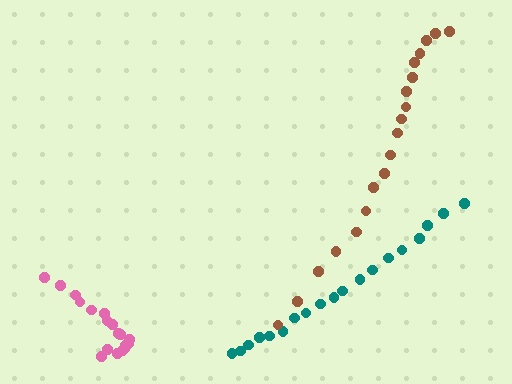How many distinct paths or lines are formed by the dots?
There are 3 distinct paths.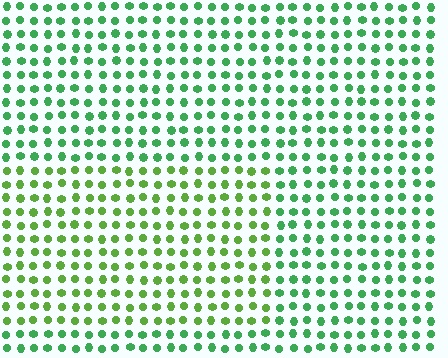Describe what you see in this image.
The image is filled with small green elements in a uniform arrangement. A rectangle-shaped region is visible where the elements are tinted to a slightly different hue, forming a subtle color boundary.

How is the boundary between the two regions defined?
The boundary is defined purely by a slight shift in hue (about 31 degrees). Spacing, size, and orientation are identical on both sides.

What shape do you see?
I see a rectangle.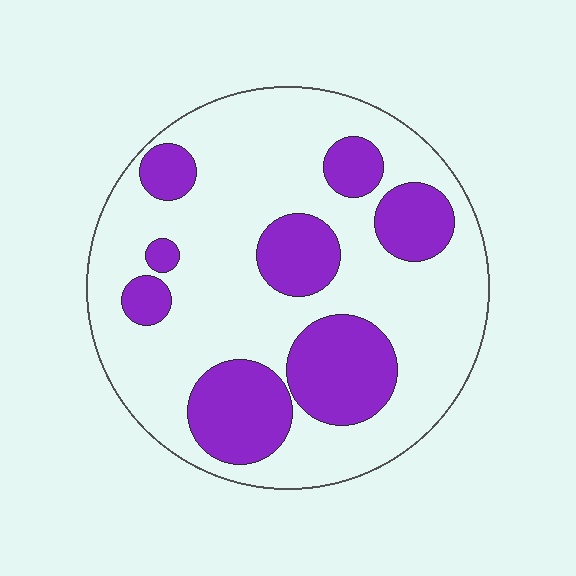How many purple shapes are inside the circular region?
8.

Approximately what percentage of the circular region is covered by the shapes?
Approximately 30%.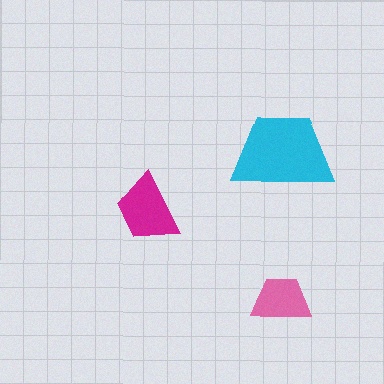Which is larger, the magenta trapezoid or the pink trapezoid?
The magenta one.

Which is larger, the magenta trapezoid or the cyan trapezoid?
The cyan one.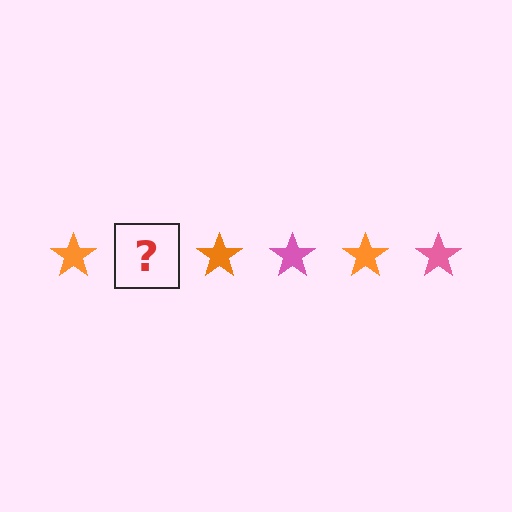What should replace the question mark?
The question mark should be replaced with a pink star.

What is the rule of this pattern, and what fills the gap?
The rule is that the pattern cycles through orange, pink stars. The gap should be filled with a pink star.